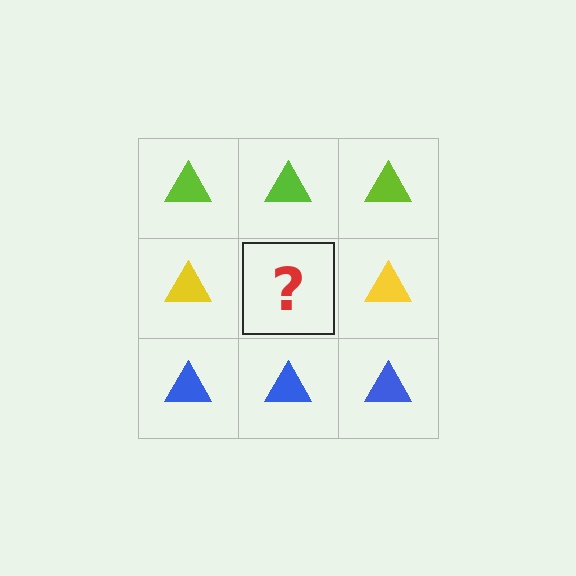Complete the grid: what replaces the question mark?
The question mark should be replaced with a yellow triangle.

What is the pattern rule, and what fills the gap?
The rule is that each row has a consistent color. The gap should be filled with a yellow triangle.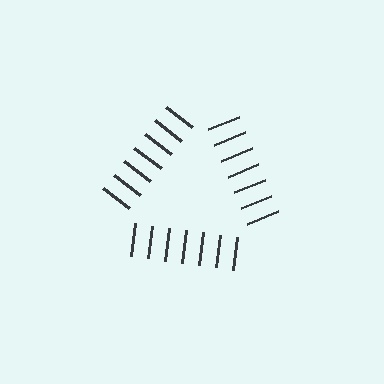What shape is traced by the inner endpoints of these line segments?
An illusory triangle — the line segments terminate on its edges but no continuous stroke is drawn.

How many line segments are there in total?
21 — 7 along each of the 3 edges.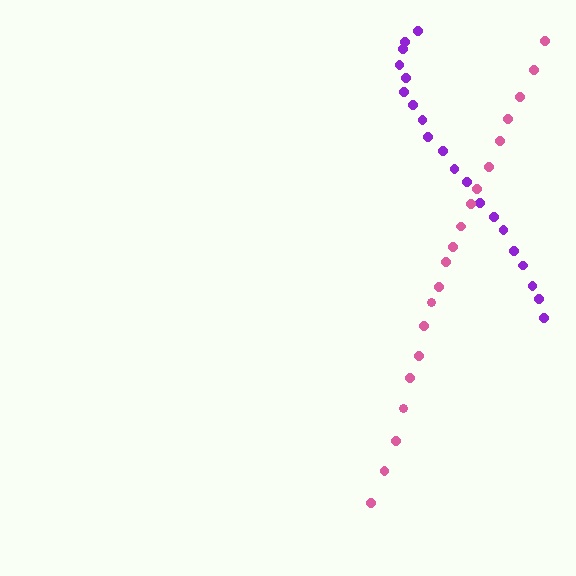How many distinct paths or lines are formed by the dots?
There are 2 distinct paths.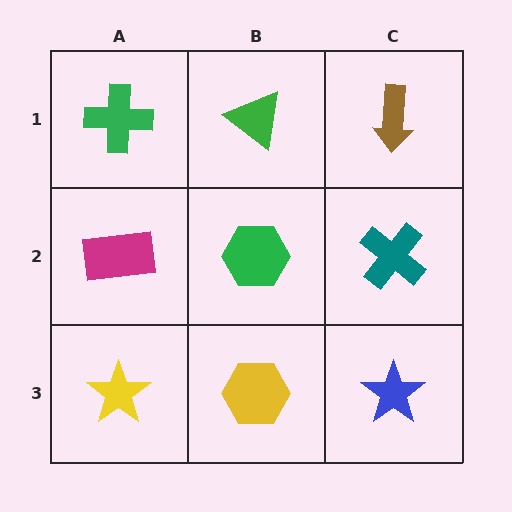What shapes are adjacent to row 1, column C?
A teal cross (row 2, column C), a green triangle (row 1, column B).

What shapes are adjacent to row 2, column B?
A green triangle (row 1, column B), a yellow hexagon (row 3, column B), a magenta rectangle (row 2, column A), a teal cross (row 2, column C).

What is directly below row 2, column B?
A yellow hexagon.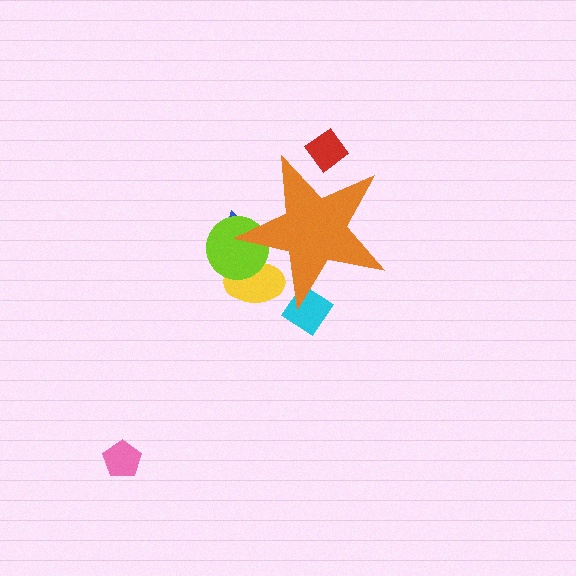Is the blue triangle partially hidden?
Yes, the blue triangle is partially hidden behind the orange star.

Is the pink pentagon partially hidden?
No, the pink pentagon is fully visible.